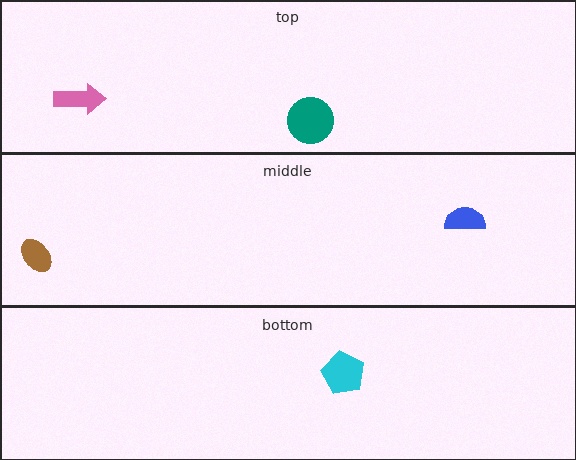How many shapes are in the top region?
2.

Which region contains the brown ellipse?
The middle region.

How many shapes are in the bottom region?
1.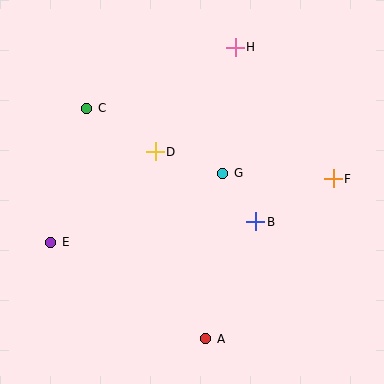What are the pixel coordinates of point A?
Point A is at (206, 339).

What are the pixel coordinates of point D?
Point D is at (155, 152).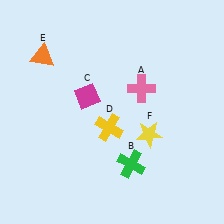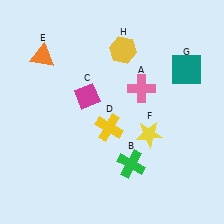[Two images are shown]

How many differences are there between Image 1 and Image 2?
There are 2 differences between the two images.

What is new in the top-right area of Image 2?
A teal square (G) was added in the top-right area of Image 2.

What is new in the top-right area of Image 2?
A yellow hexagon (H) was added in the top-right area of Image 2.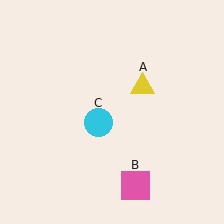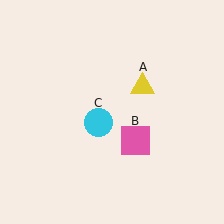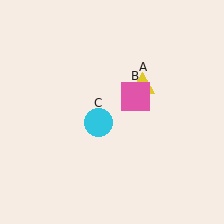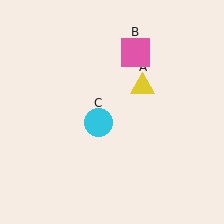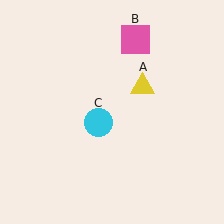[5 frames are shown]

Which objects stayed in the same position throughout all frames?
Yellow triangle (object A) and cyan circle (object C) remained stationary.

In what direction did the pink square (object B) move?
The pink square (object B) moved up.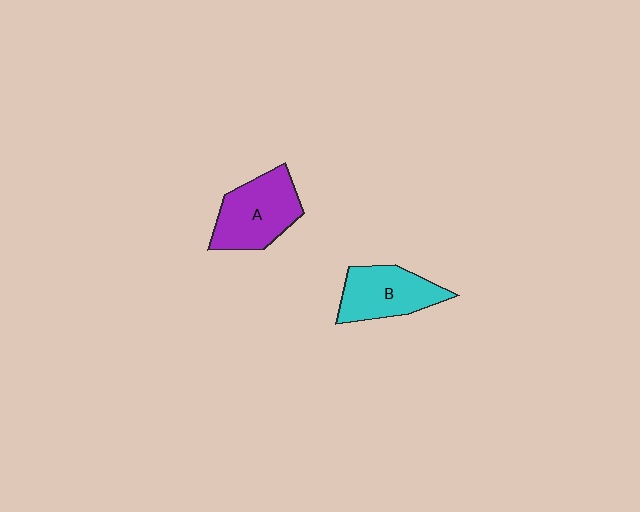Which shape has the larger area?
Shape A (purple).